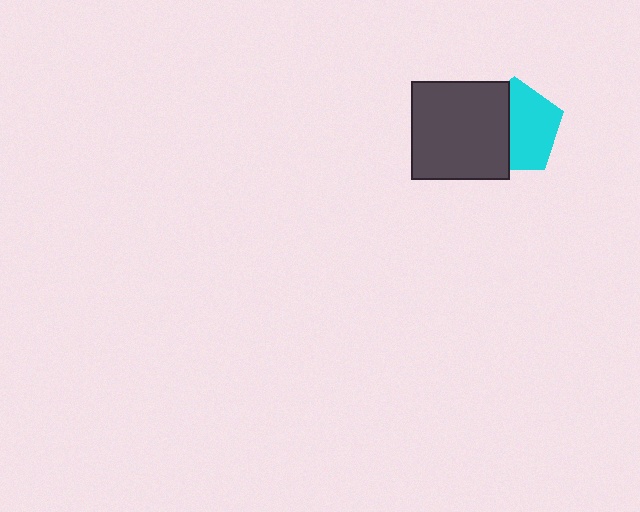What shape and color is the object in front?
The object in front is a dark gray square.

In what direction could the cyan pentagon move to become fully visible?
The cyan pentagon could move right. That would shift it out from behind the dark gray square entirely.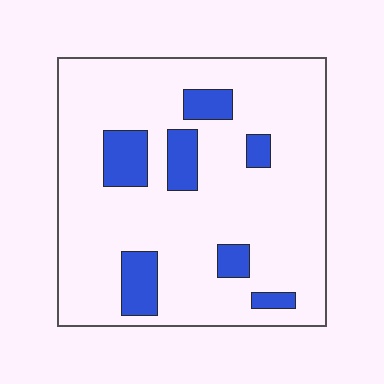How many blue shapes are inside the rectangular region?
7.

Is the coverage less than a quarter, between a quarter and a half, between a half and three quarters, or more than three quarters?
Less than a quarter.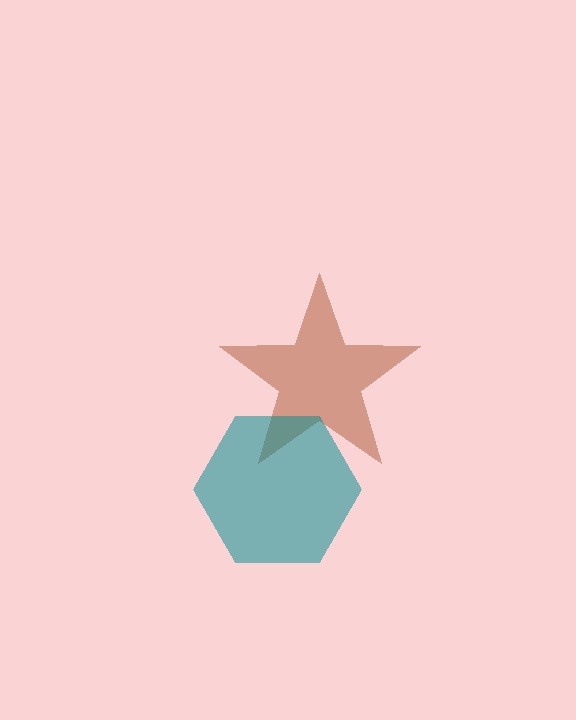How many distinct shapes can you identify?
There are 2 distinct shapes: a brown star, a teal hexagon.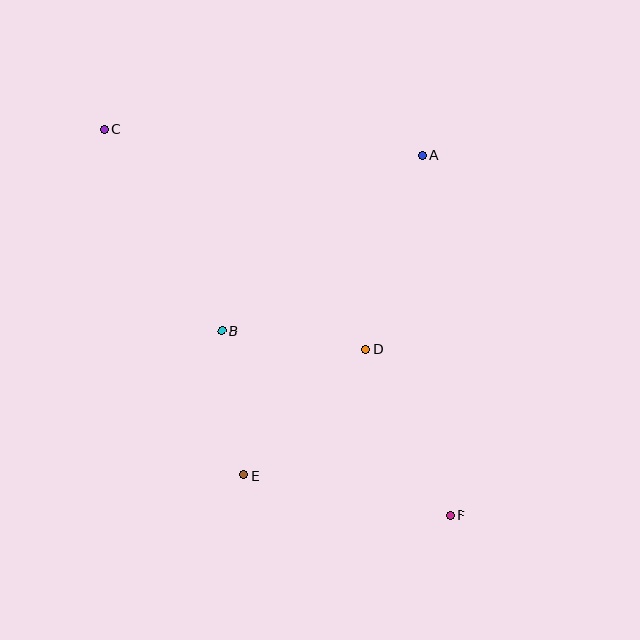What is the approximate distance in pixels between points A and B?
The distance between A and B is approximately 267 pixels.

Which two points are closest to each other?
Points B and D are closest to each other.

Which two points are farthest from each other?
Points C and F are farthest from each other.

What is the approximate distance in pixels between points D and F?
The distance between D and F is approximately 186 pixels.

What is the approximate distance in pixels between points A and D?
The distance between A and D is approximately 202 pixels.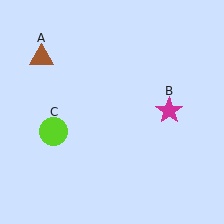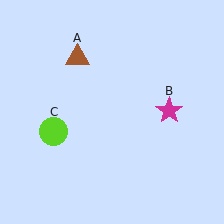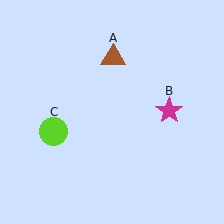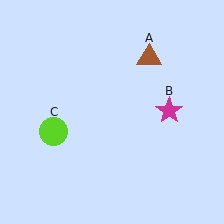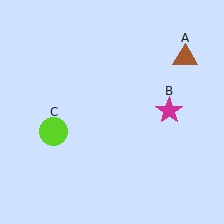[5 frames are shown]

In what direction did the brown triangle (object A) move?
The brown triangle (object A) moved right.